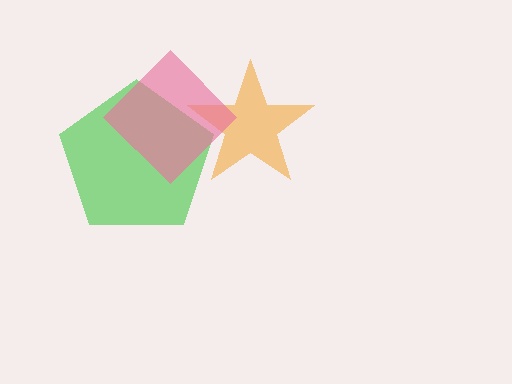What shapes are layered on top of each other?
The layered shapes are: a green pentagon, an orange star, a pink diamond.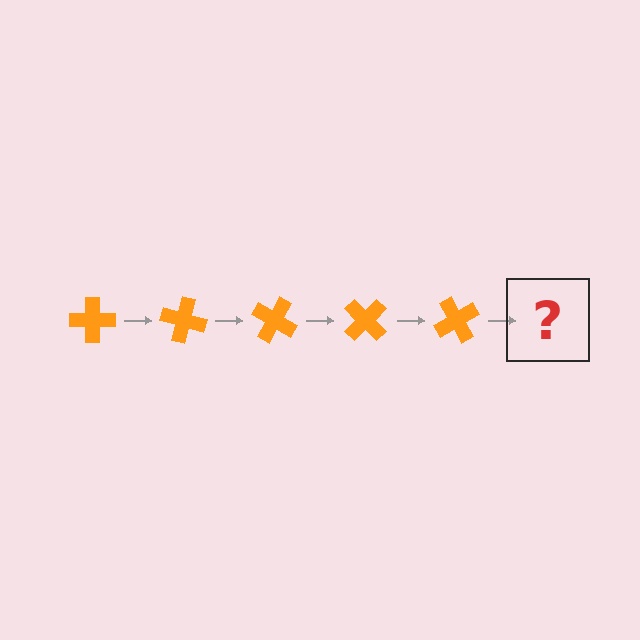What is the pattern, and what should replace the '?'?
The pattern is that the cross rotates 15 degrees each step. The '?' should be an orange cross rotated 75 degrees.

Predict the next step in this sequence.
The next step is an orange cross rotated 75 degrees.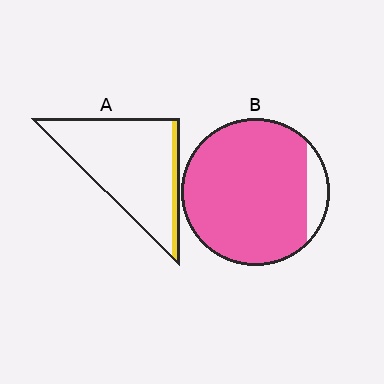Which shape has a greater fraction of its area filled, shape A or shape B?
Shape B.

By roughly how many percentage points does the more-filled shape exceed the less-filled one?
By roughly 80 percentage points (B over A).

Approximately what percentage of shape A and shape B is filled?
A is approximately 10% and B is approximately 90%.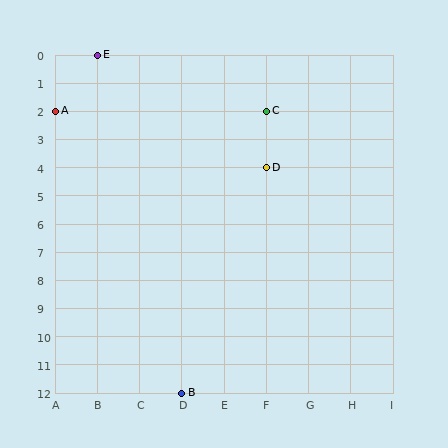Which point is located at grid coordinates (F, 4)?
Point D is at (F, 4).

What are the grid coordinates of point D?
Point D is at grid coordinates (F, 4).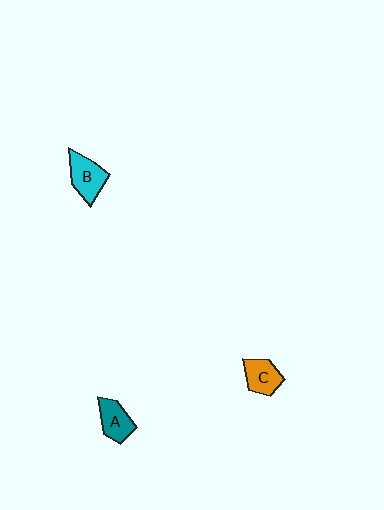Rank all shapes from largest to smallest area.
From largest to smallest: B (cyan), A (teal), C (orange).